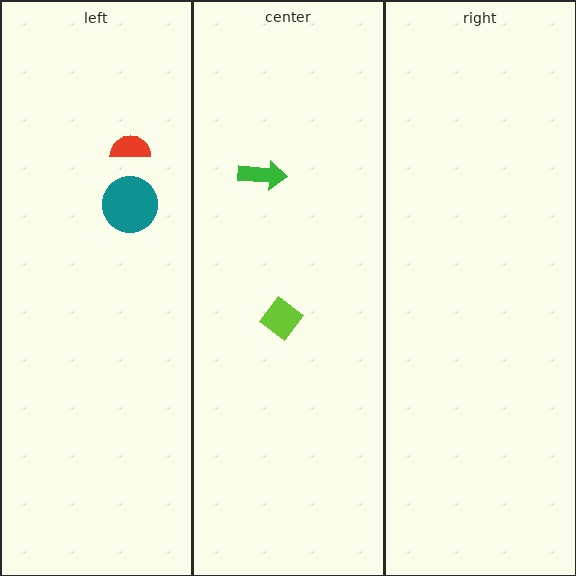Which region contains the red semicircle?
The left region.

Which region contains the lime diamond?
The center region.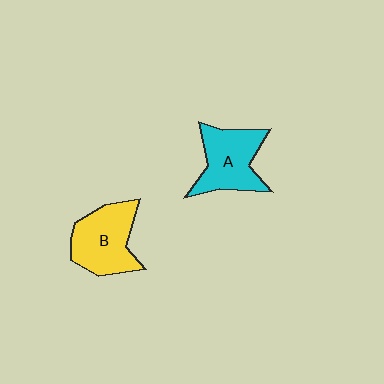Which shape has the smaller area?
Shape A (cyan).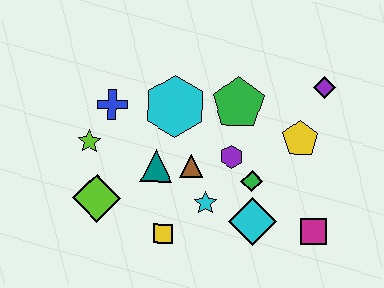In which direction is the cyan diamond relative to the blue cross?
The cyan diamond is to the right of the blue cross.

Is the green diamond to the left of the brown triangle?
No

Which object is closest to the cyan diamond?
The green diamond is closest to the cyan diamond.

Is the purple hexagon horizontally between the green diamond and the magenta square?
No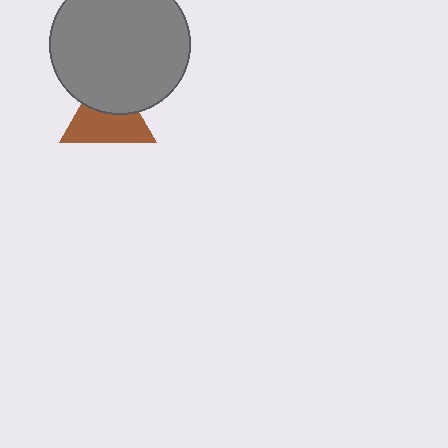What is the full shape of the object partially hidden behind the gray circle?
The partially hidden object is a brown triangle.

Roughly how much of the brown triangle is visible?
About half of it is visible (roughly 60%).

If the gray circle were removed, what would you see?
You would see the complete brown triangle.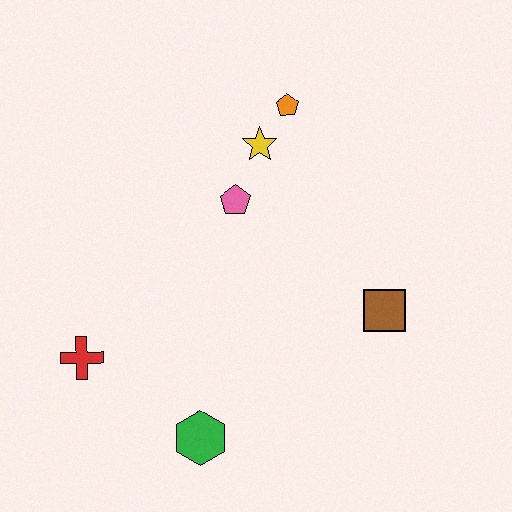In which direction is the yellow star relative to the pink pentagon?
The yellow star is above the pink pentagon.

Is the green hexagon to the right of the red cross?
Yes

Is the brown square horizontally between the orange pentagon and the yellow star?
No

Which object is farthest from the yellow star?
The green hexagon is farthest from the yellow star.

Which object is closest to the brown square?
The pink pentagon is closest to the brown square.